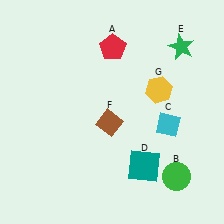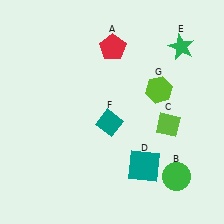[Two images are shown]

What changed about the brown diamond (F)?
In Image 1, F is brown. In Image 2, it changed to teal.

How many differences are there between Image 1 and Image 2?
There are 3 differences between the two images.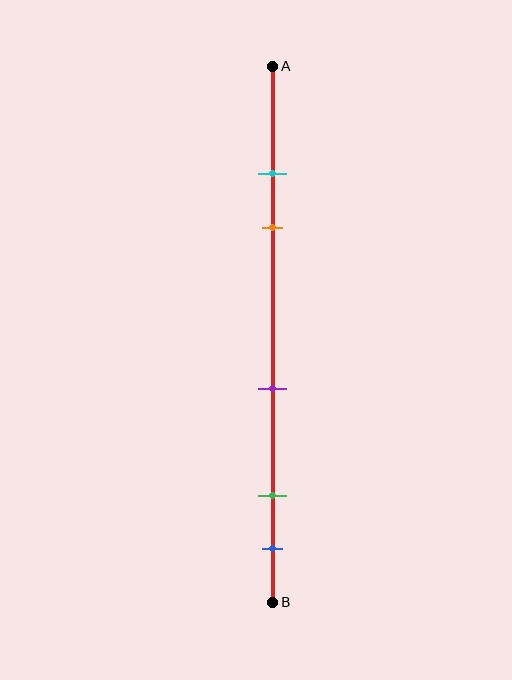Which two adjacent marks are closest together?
The cyan and orange marks are the closest adjacent pair.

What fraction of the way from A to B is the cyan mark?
The cyan mark is approximately 20% (0.2) of the way from A to B.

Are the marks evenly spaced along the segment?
No, the marks are not evenly spaced.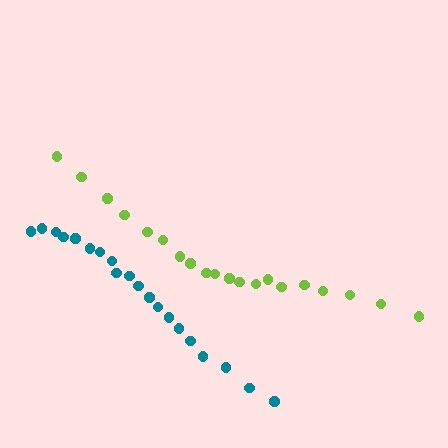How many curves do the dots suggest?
There are 2 distinct paths.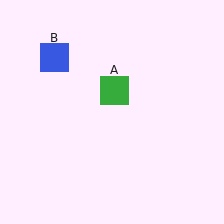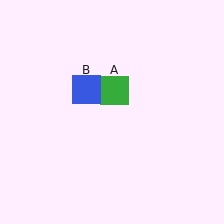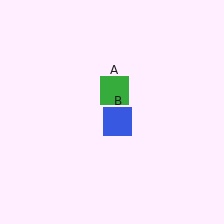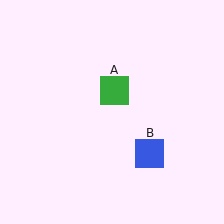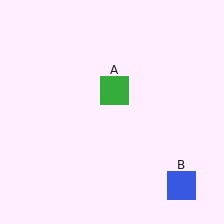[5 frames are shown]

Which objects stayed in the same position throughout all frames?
Green square (object A) remained stationary.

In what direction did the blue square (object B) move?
The blue square (object B) moved down and to the right.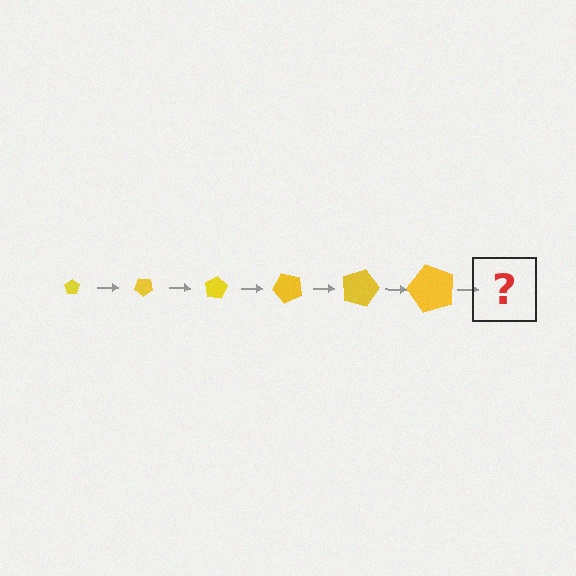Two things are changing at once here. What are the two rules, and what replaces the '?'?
The two rules are that the pentagon grows larger each step and it rotates 40 degrees each step. The '?' should be a pentagon, larger than the previous one and rotated 240 degrees from the start.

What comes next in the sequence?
The next element should be a pentagon, larger than the previous one and rotated 240 degrees from the start.